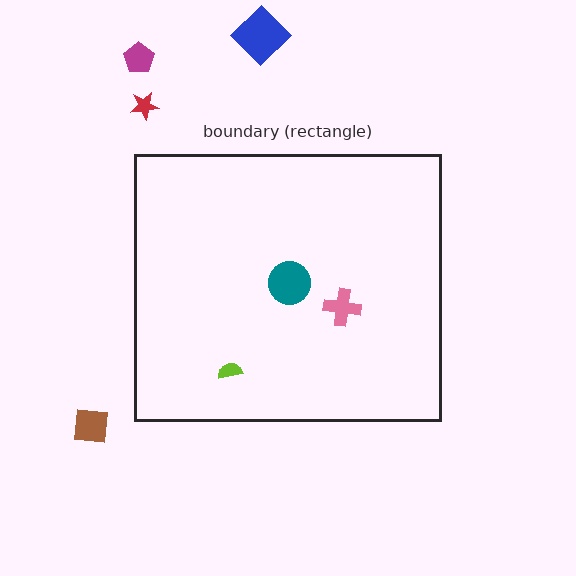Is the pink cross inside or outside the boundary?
Inside.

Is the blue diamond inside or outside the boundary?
Outside.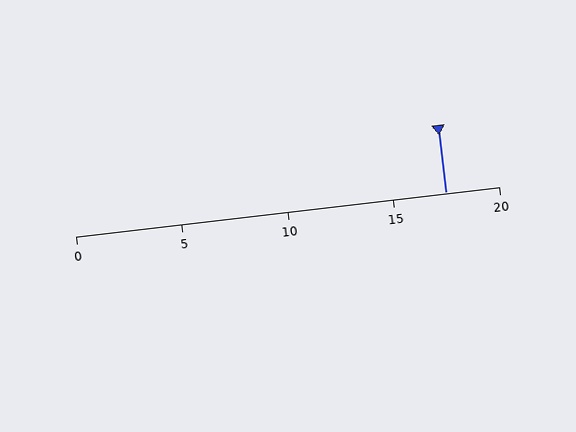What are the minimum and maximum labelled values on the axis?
The axis runs from 0 to 20.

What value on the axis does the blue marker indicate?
The marker indicates approximately 17.5.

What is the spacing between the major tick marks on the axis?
The major ticks are spaced 5 apart.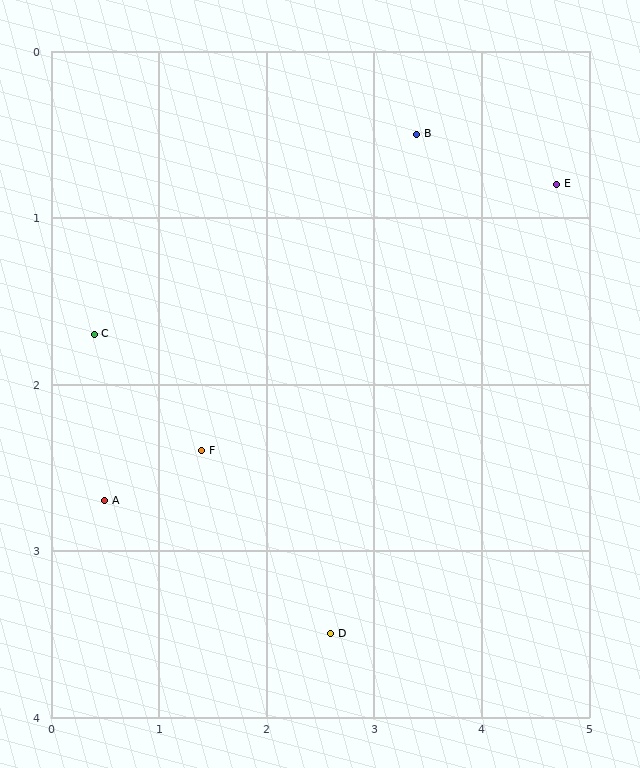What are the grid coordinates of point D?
Point D is at approximately (2.6, 3.5).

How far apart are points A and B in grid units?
Points A and B are about 3.6 grid units apart.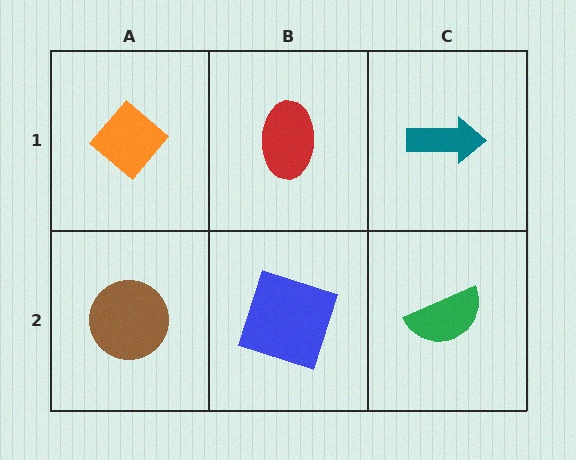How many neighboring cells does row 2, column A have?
2.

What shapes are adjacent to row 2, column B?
A red ellipse (row 1, column B), a brown circle (row 2, column A), a green semicircle (row 2, column C).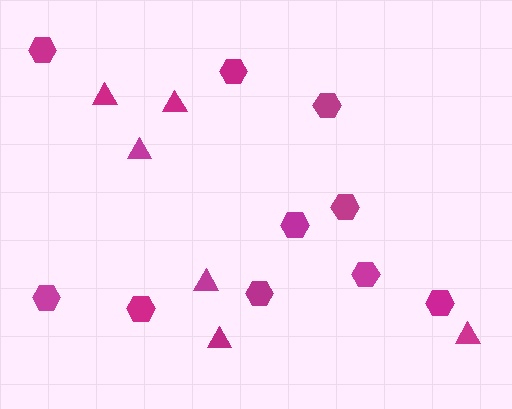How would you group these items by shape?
There are 2 groups: one group of hexagons (10) and one group of triangles (6).